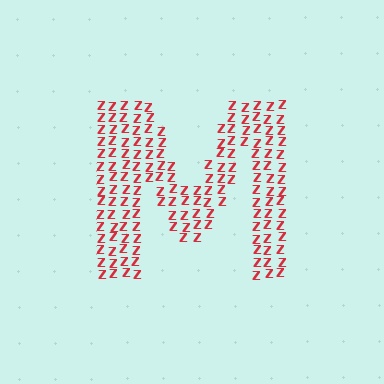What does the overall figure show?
The overall figure shows the letter M.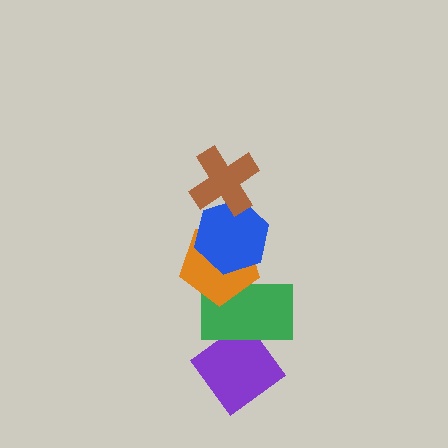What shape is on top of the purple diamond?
The green rectangle is on top of the purple diamond.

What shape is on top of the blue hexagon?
The brown cross is on top of the blue hexagon.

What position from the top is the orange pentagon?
The orange pentagon is 3rd from the top.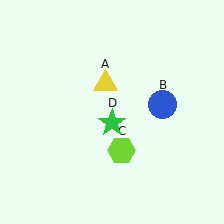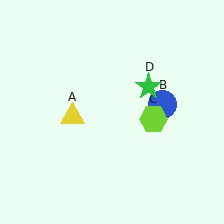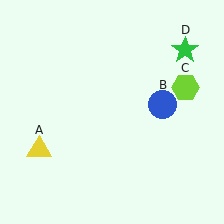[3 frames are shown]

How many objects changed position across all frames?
3 objects changed position: yellow triangle (object A), lime hexagon (object C), green star (object D).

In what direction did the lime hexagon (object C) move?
The lime hexagon (object C) moved up and to the right.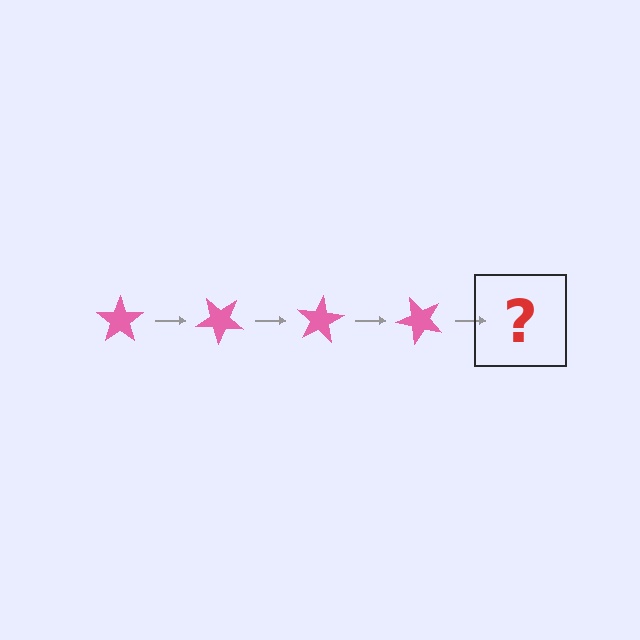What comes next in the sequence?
The next element should be a pink star rotated 160 degrees.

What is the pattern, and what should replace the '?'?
The pattern is that the star rotates 40 degrees each step. The '?' should be a pink star rotated 160 degrees.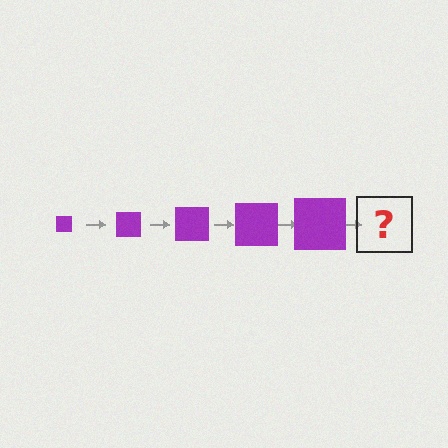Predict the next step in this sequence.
The next step is a purple square, larger than the previous one.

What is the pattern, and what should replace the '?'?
The pattern is that the square gets progressively larger each step. The '?' should be a purple square, larger than the previous one.